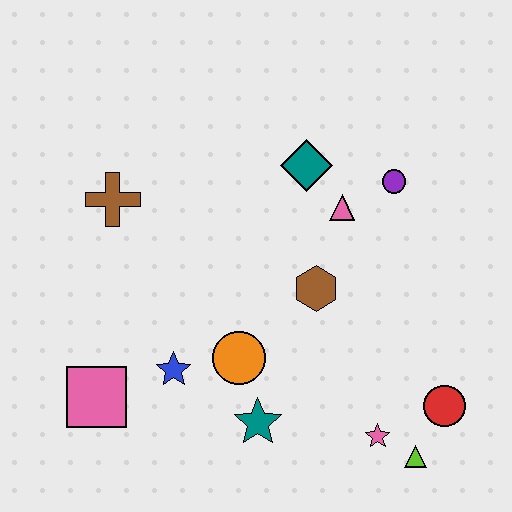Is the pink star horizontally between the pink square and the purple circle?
Yes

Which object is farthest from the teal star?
The purple circle is farthest from the teal star.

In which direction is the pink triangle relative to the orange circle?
The pink triangle is above the orange circle.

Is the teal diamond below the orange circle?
No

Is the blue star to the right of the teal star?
No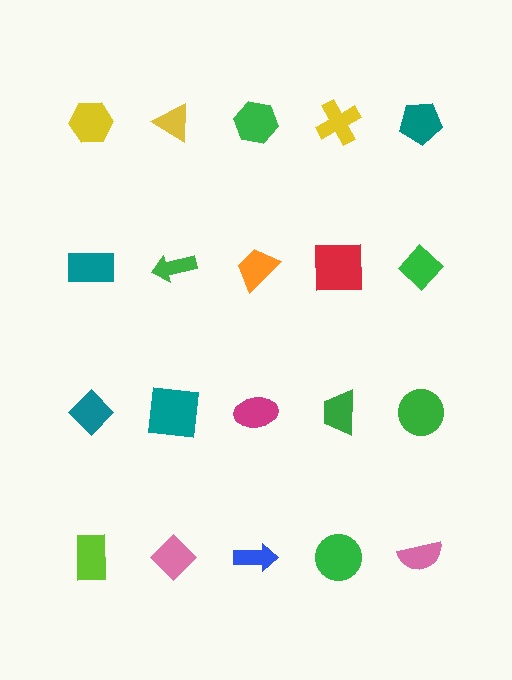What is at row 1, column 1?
A yellow hexagon.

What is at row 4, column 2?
A pink diamond.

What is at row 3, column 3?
A magenta ellipse.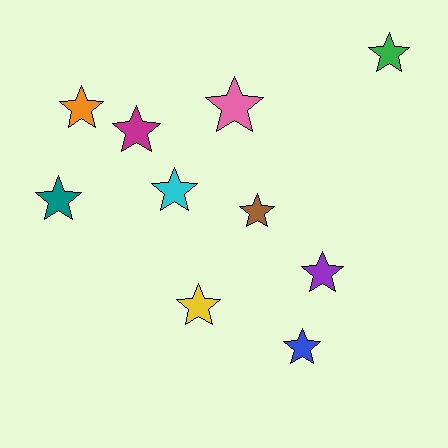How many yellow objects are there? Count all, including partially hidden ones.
There is 1 yellow object.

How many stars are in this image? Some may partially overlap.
There are 10 stars.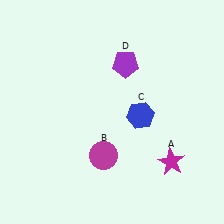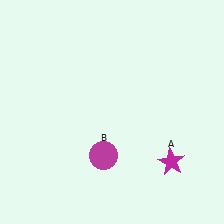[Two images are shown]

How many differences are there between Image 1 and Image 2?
There are 2 differences between the two images.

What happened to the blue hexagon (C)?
The blue hexagon (C) was removed in Image 2. It was in the bottom-right area of Image 1.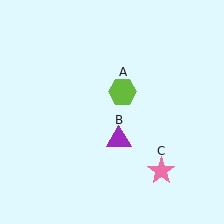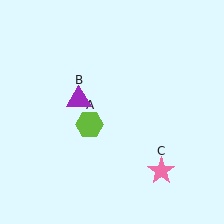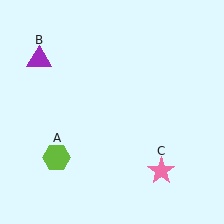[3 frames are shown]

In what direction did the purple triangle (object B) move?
The purple triangle (object B) moved up and to the left.